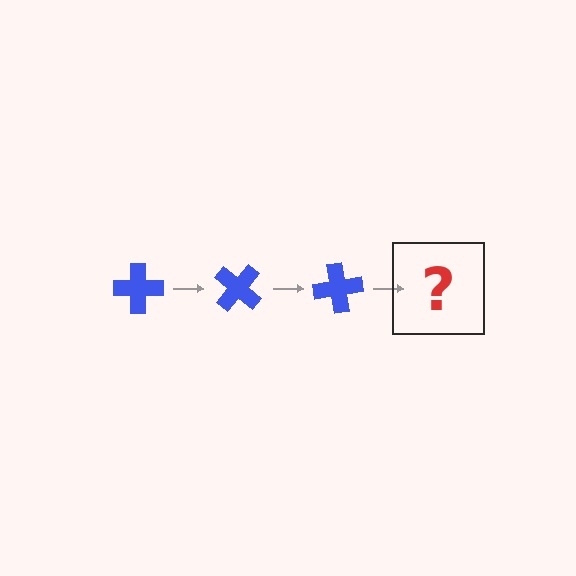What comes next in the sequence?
The next element should be a blue cross rotated 120 degrees.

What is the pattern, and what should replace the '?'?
The pattern is that the cross rotates 40 degrees each step. The '?' should be a blue cross rotated 120 degrees.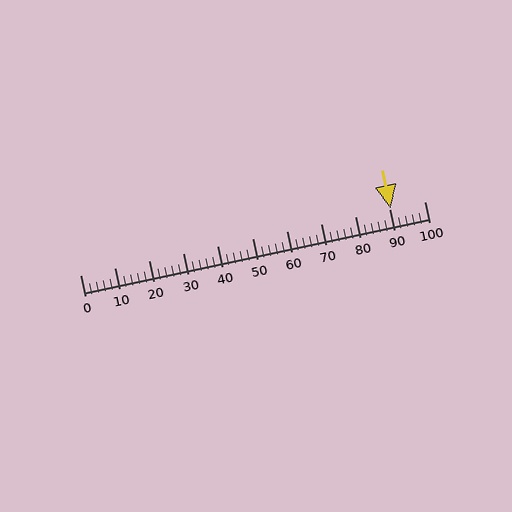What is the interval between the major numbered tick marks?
The major tick marks are spaced 10 units apart.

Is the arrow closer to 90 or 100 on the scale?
The arrow is closer to 90.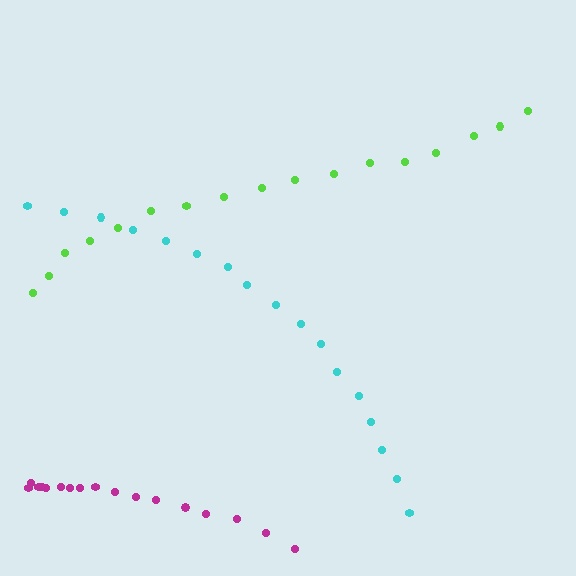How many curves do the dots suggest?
There are 3 distinct paths.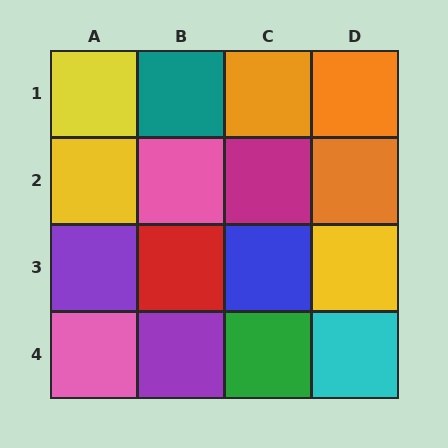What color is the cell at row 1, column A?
Yellow.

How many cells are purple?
2 cells are purple.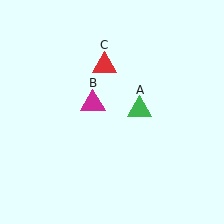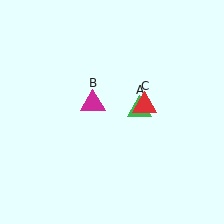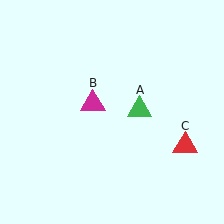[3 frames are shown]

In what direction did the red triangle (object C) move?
The red triangle (object C) moved down and to the right.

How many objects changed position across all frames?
1 object changed position: red triangle (object C).